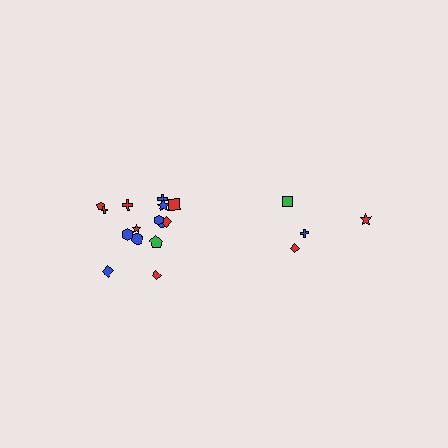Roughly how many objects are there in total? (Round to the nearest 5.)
Roughly 20 objects in total.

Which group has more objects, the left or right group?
The left group.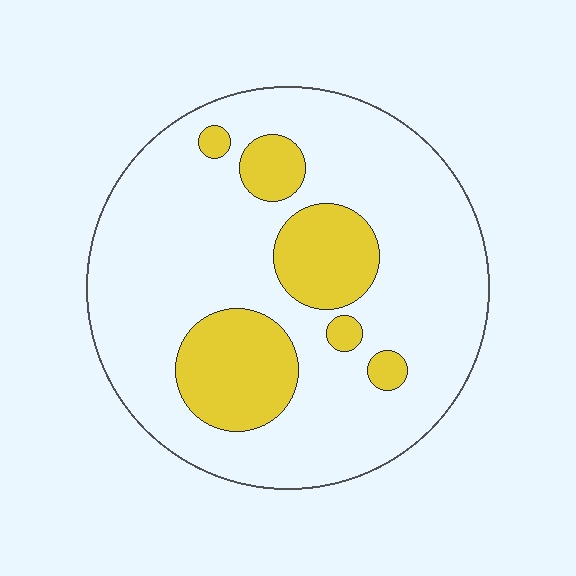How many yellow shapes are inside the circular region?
6.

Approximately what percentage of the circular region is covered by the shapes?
Approximately 20%.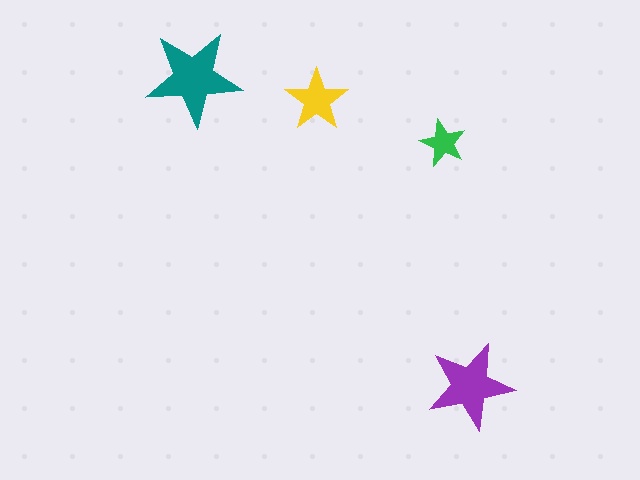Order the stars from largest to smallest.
the teal one, the purple one, the yellow one, the green one.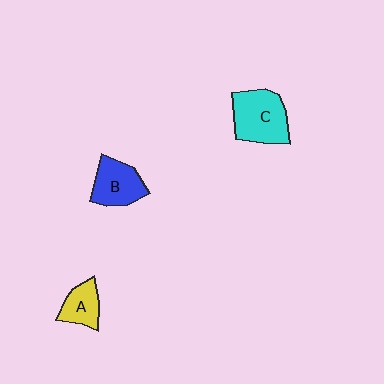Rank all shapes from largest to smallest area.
From largest to smallest: C (cyan), B (blue), A (yellow).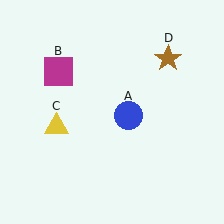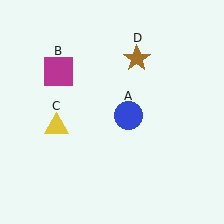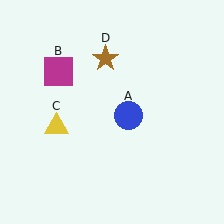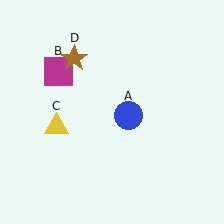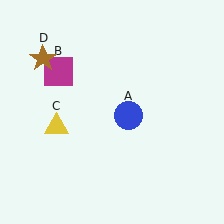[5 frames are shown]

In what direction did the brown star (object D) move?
The brown star (object D) moved left.